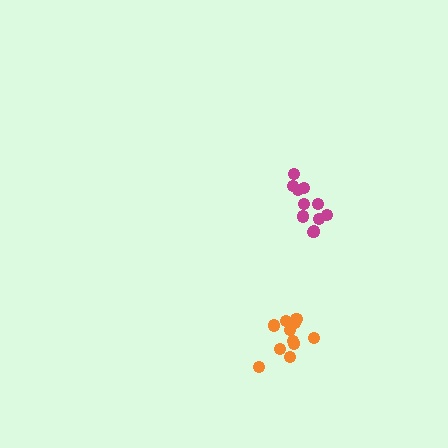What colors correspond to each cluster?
The clusters are colored: magenta, orange.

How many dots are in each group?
Group 1: 11 dots, Group 2: 12 dots (23 total).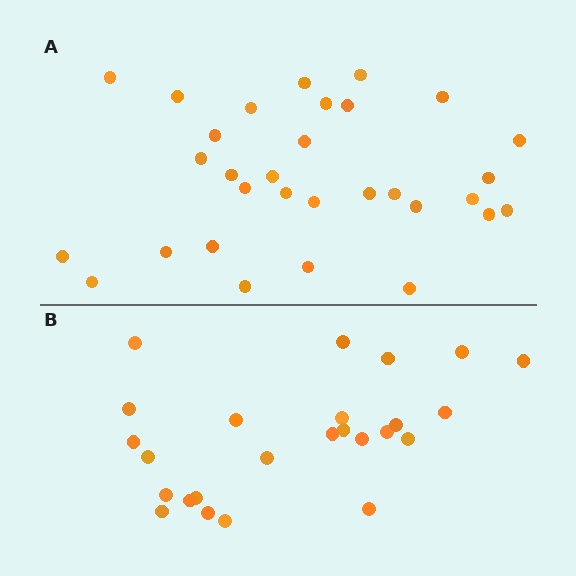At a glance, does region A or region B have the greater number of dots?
Region A (the top region) has more dots.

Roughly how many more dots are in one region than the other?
Region A has about 6 more dots than region B.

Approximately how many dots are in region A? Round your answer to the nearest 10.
About 30 dots. (The exact count is 31, which rounds to 30.)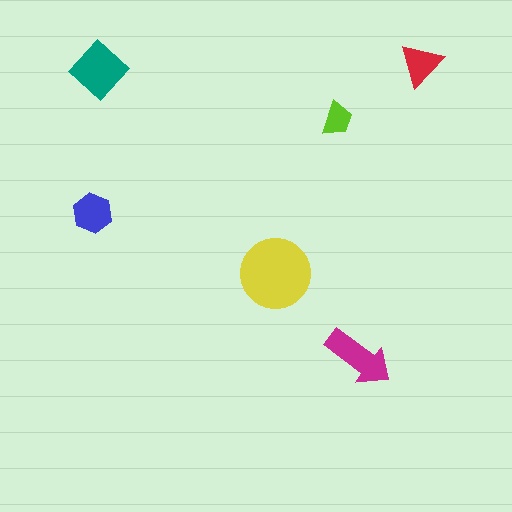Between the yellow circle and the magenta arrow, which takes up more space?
The yellow circle.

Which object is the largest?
The yellow circle.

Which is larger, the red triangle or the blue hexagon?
The blue hexagon.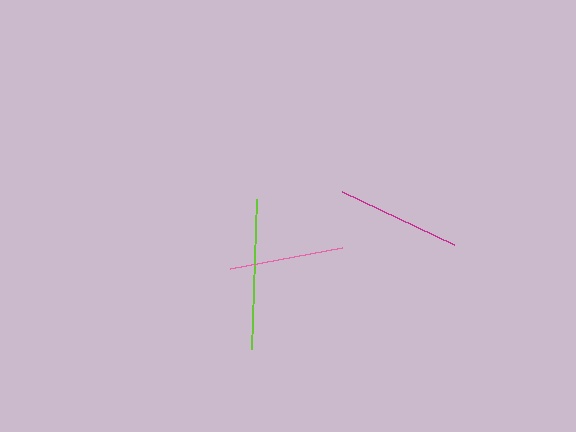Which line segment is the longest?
The lime line is the longest at approximately 150 pixels.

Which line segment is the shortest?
The pink line is the shortest at approximately 114 pixels.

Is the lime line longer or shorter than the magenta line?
The lime line is longer than the magenta line.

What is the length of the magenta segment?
The magenta segment is approximately 123 pixels long.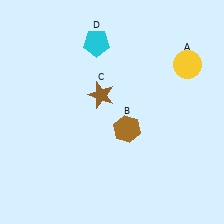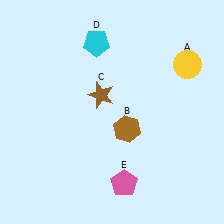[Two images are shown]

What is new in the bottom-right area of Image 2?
A pink pentagon (E) was added in the bottom-right area of Image 2.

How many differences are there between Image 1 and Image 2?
There is 1 difference between the two images.